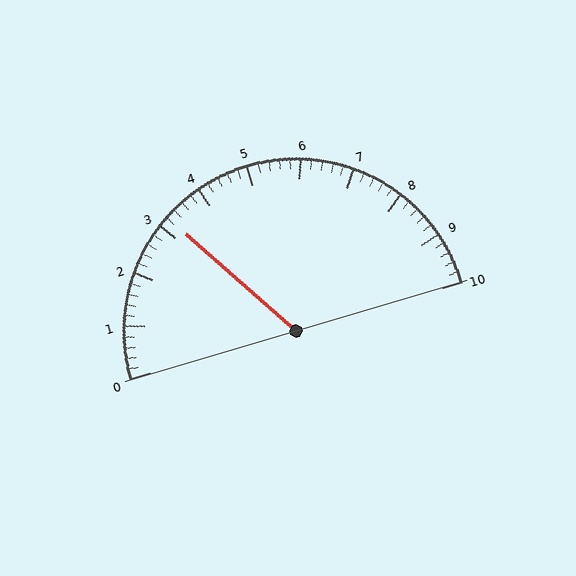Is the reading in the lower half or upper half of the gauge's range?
The reading is in the lower half of the range (0 to 10).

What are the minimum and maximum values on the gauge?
The gauge ranges from 0 to 10.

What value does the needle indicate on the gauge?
The needle indicates approximately 3.2.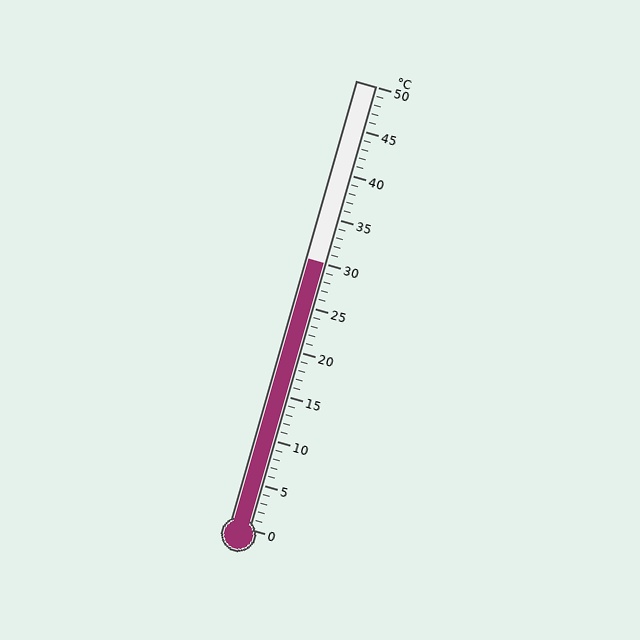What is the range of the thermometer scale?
The thermometer scale ranges from 0°C to 50°C.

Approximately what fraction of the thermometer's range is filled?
The thermometer is filled to approximately 60% of its range.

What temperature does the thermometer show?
The thermometer shows approximately 30°C.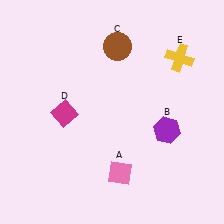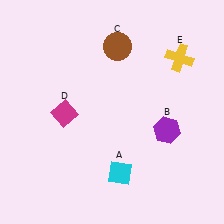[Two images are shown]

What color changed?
The diamond (A) changed from pink in Image 1 to cyan in Image 2.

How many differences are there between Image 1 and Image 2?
There is 1 difference between the two images.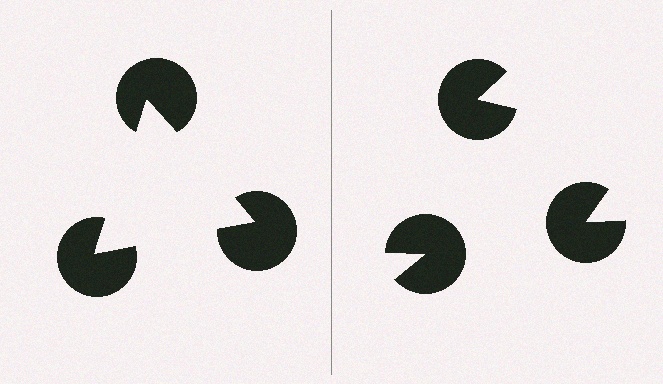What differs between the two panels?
The pac-man discs are positioned identically on both sides; only the wedge orientations differ. On the left they align to a triangle; on the right they are misaligned.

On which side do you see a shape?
An illusory triangle appears on the left side. On the right side the wedge cuts are rotated, so no coherent shape forms.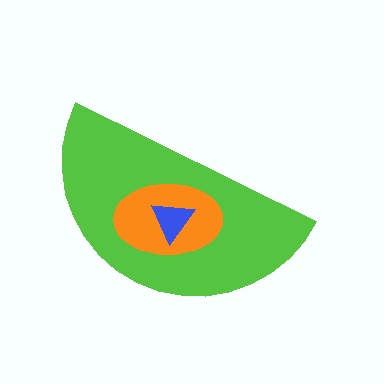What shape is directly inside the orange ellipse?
The blue triangle.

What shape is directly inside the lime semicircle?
The orange ellipse.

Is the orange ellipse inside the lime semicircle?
Yes.